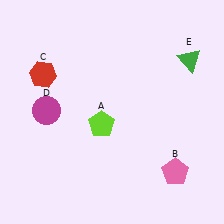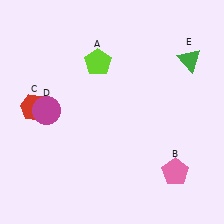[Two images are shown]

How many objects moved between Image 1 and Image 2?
2 objects moved between the two images.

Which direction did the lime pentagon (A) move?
The lime pentagon (A) moved up.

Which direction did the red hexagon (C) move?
The red hexagon (C) moved down.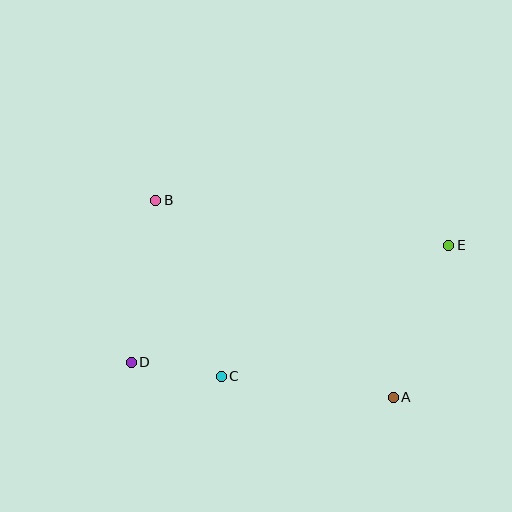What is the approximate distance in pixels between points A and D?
The distance between A and D is approximately 264 pixels.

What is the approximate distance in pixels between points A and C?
The distance between A and C is approximately 173 pixels.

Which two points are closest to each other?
Points C and D are closest to each other.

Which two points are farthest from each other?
Points D and E are farthest from each other.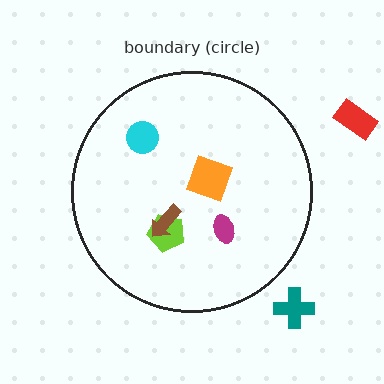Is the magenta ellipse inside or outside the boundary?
Inside.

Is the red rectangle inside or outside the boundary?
Outside.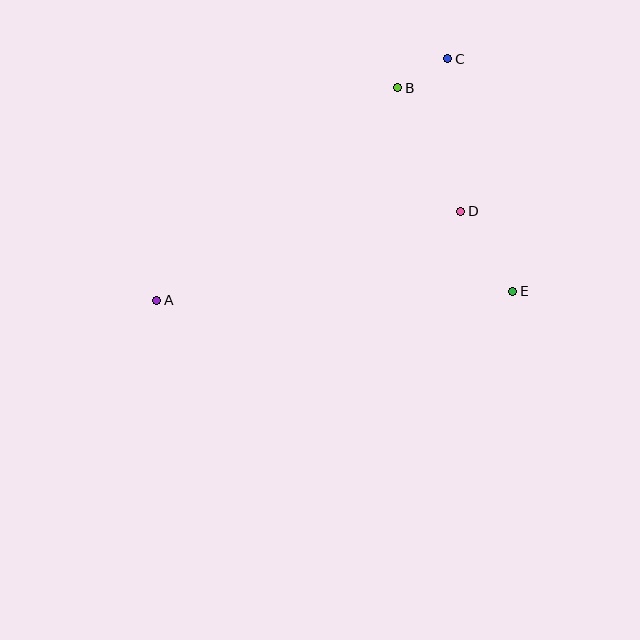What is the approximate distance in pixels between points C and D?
The distance between C and D is approximately 153 pixels.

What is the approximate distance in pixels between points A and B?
The distance between A and B is approximately 321 pixels.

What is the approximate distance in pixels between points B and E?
The distance between B and E is approximately 234 pixels.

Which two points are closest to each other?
Points B and C are closest to each other.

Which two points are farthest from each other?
Points A and C are farthest from each other.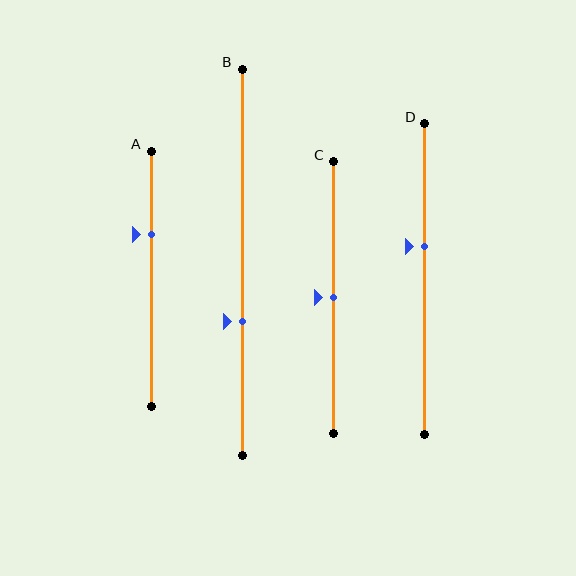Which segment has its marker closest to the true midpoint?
Segment C has its marker closest to the true midpoint.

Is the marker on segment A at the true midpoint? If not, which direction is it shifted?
No, the marker on segment A is shifted upward by about 17% of the segment length.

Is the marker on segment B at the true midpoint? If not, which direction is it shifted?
No, the marker on segment B is shifted downward by about 15% of the segment length.